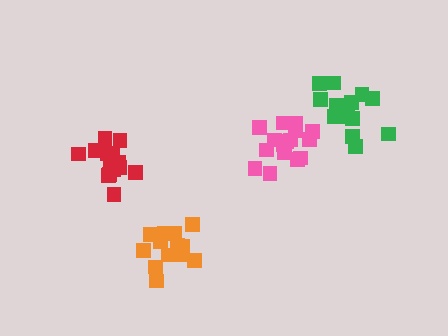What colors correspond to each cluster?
The clusters are colored: pink, green, orange, red.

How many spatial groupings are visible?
There are 4 spatial groupings.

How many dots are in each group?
Group 1: 16 dots, Group 2: 15 dots, Group 3: 13 dots, Group 4: 14 dots (58 total).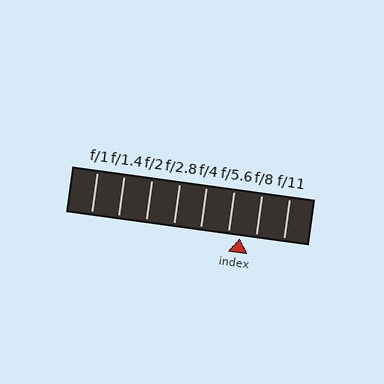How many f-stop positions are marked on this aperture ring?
There are 8 f-stop positions marked.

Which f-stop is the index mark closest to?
The index mark is closest to f/5.6.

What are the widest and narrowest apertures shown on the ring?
The widest aperture shown is f/1 and the narrowest is f/11.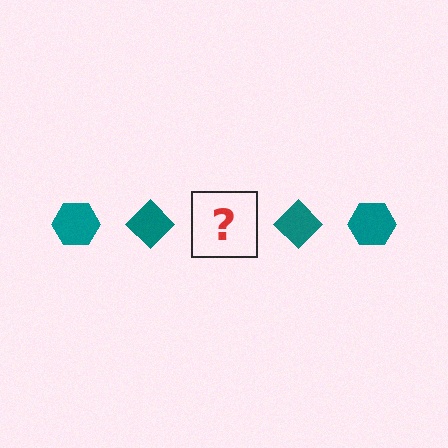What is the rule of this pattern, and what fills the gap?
The rule is that the pattern cycles through hexagon, diamond shapes in teal. The gap should be filled with a teal hexagon.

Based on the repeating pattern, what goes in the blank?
The blank should be a teal hexagon.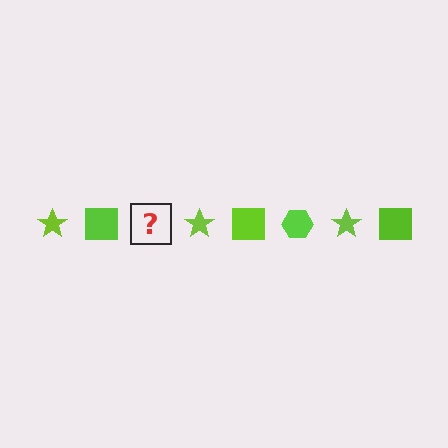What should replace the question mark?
The question mark should be replaced with a lime hexagon.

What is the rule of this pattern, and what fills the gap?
The rule is that the pattern cycles through star, square, hexagon shapes in lime. The gap should be filled with a lime hexagon.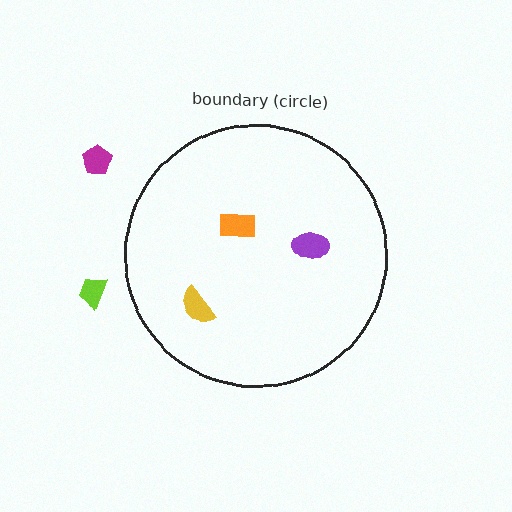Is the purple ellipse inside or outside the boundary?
Inside.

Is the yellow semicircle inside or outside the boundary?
Inside.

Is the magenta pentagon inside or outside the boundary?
Outside.